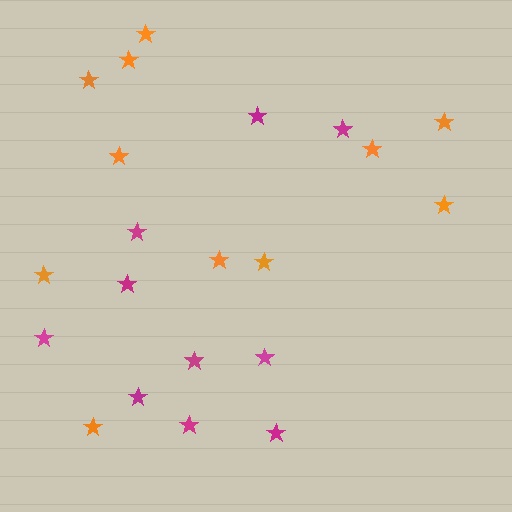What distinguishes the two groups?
There are 2 groups: one group of orange stars (11) and one group of magenta stars (10).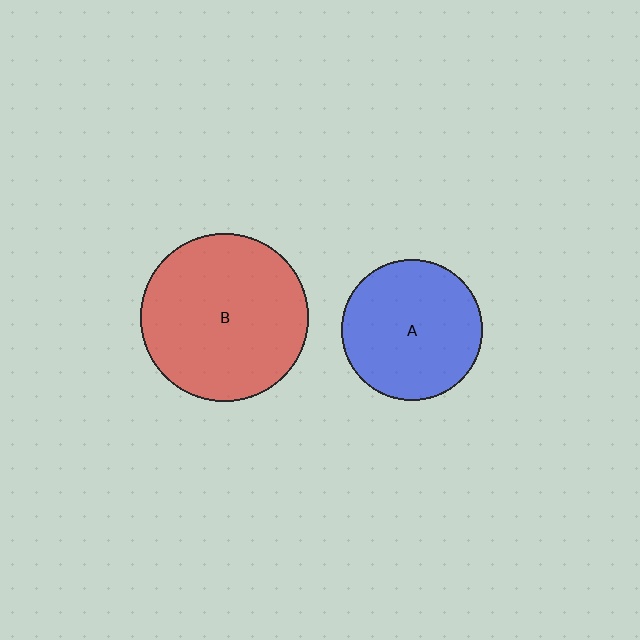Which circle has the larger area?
Circle B (red).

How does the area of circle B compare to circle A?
Approximately 1.4 times.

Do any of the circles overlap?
No, none of the circles overlap.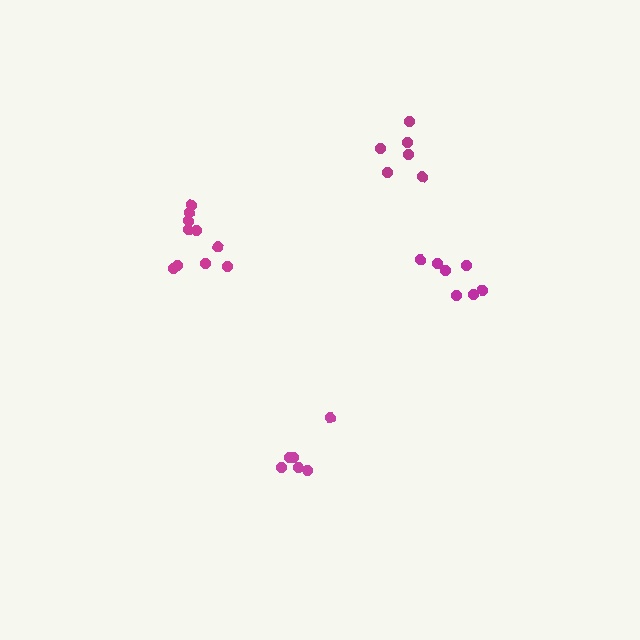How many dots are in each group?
Group 1: 7 dots, Group 2: 10 dots, Group 3: 6 dots, Group 4: 6 dots (29 total).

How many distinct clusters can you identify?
There are 4 distinct clusters.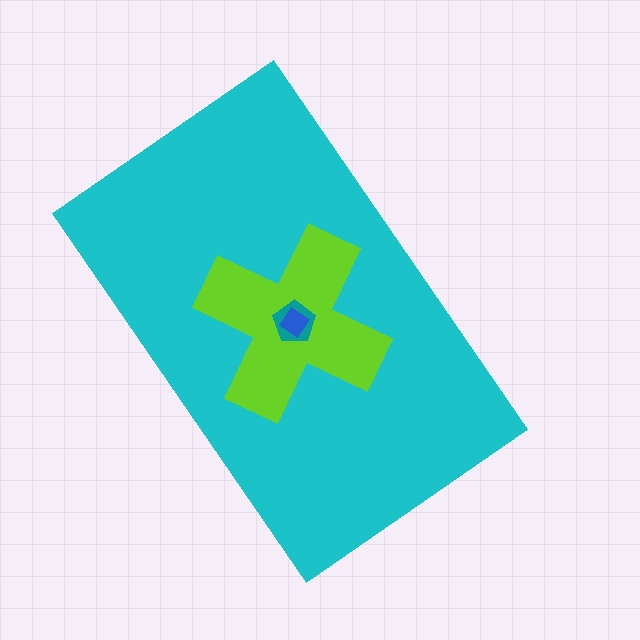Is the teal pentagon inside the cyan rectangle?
Yes.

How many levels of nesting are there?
4.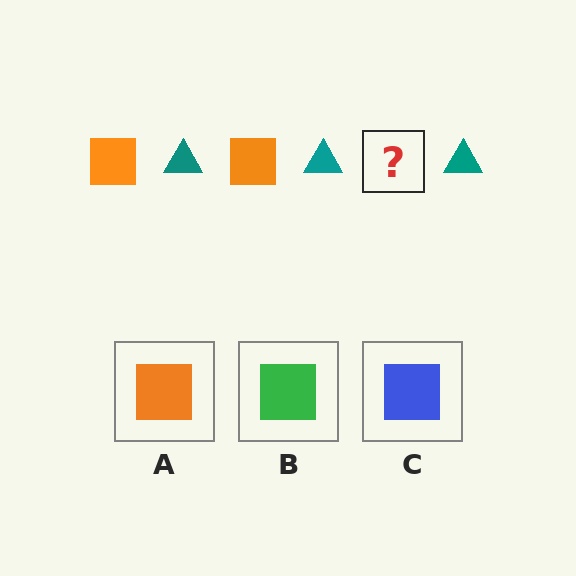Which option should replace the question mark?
Option A.